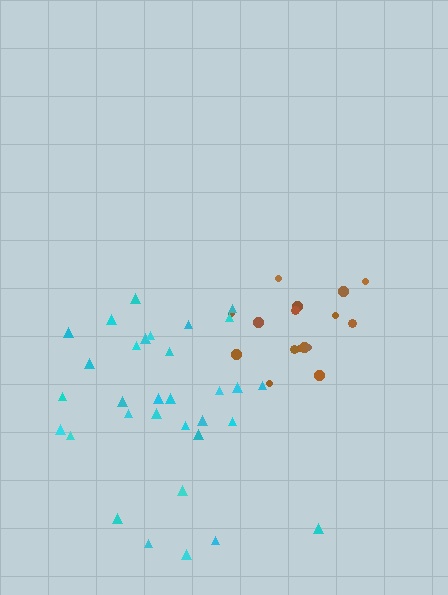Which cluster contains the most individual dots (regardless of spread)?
Cyan (32).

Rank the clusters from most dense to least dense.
brown, cyan.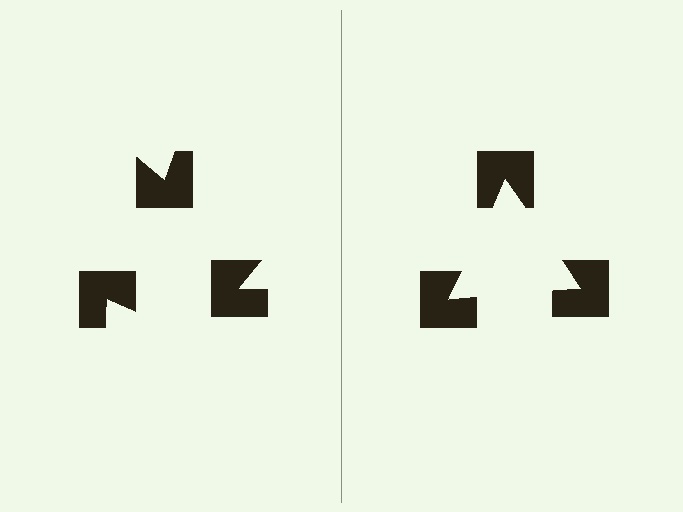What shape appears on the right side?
An illusory triangle.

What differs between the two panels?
The notched squares are positioned identically on both sides; only the wedge orientations differ. On the right they align to a triangle; on the left they are misaligned.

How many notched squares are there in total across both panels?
6 — 3 on each side.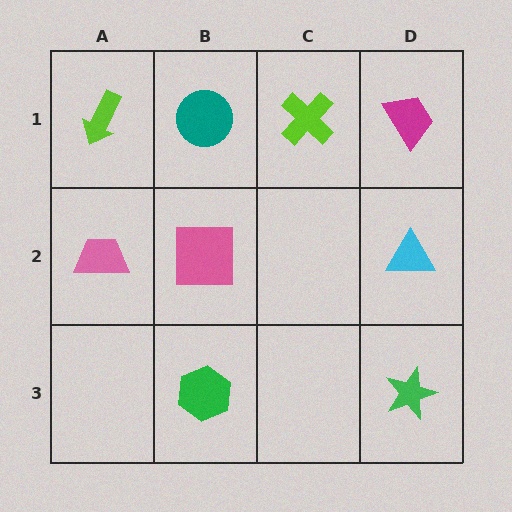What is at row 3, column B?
A green hexagon.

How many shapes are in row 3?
2 shapes.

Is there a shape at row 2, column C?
No, that cell is empty.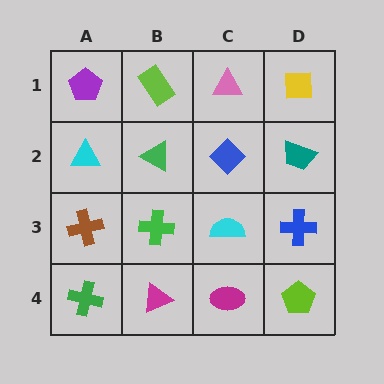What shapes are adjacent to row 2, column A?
A purple pentagon (row 1, column A), a brown cross (row 3, column A), a green triangle (row 2, column B).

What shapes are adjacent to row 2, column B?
A lime rectangle (row 1, column B), a green cross (row 3, column B), a cyan triangle (row 2, column A), a blue diamond (row 2, column C).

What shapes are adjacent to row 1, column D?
A teal trapezoid (row 2, column D), a pink triangle (row 1, column C).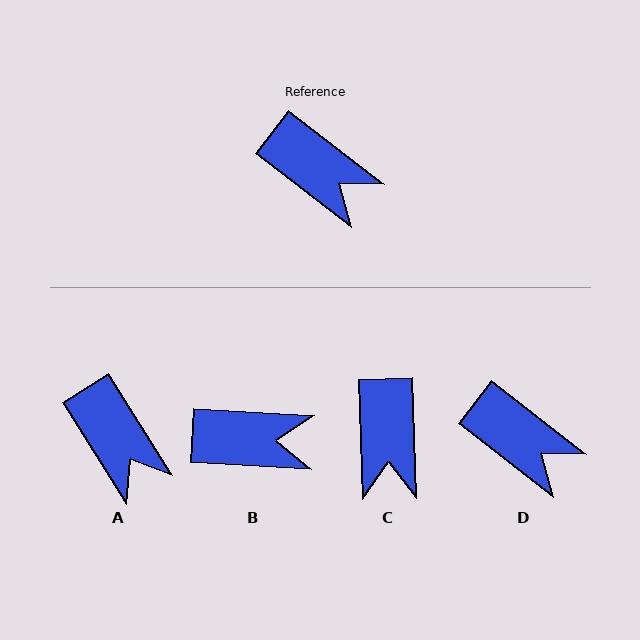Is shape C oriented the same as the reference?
No, it is off by about 51 degrees.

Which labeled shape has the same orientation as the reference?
D.